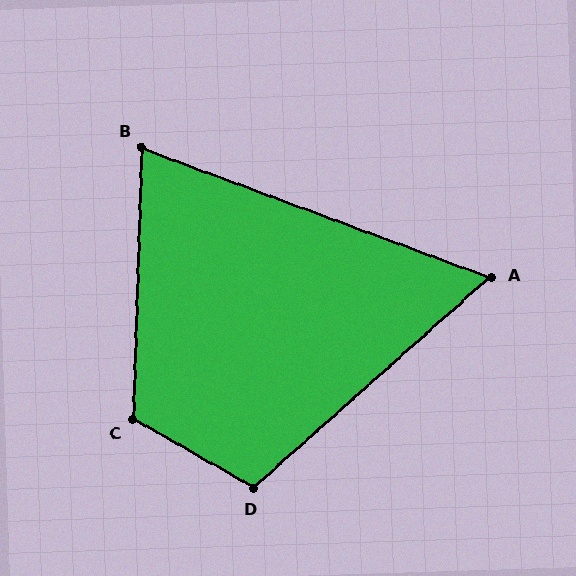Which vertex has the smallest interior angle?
A, at approximately 62 degrees.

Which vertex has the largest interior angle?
C, at approximately 118 degrees.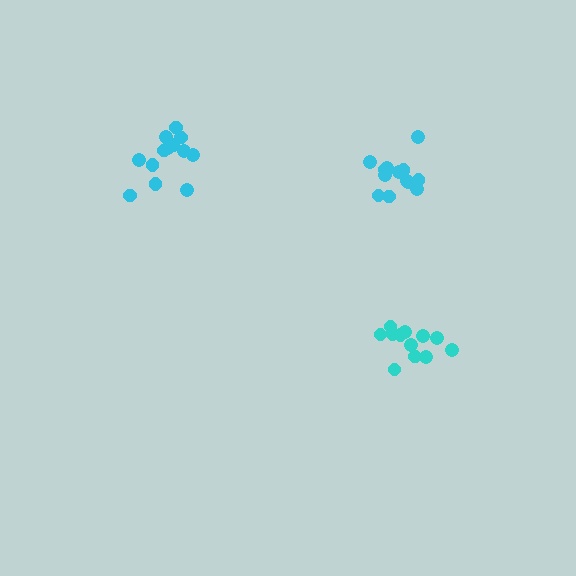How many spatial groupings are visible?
There are 3 spatial groupings.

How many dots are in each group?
Group 1: 13 dots, Group 2: 13 dots, Group 3: 12 dots (38 total).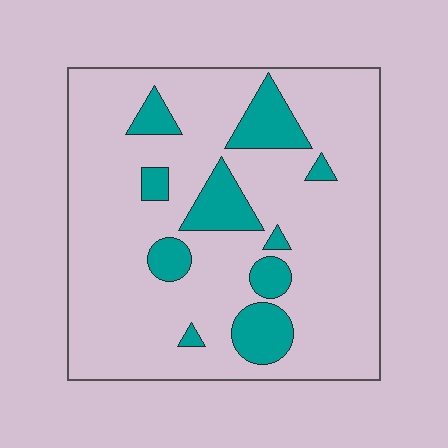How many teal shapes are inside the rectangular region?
10.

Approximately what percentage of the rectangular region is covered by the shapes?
Approximately 15%.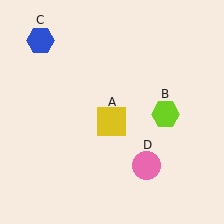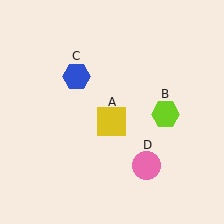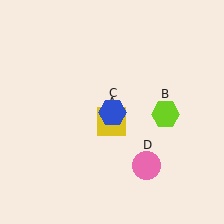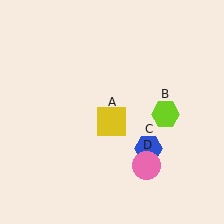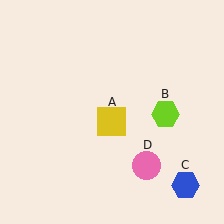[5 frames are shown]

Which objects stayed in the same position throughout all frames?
Yellow square (object A) and lime hexagon (object B) and pink circle (object D) remained stationary.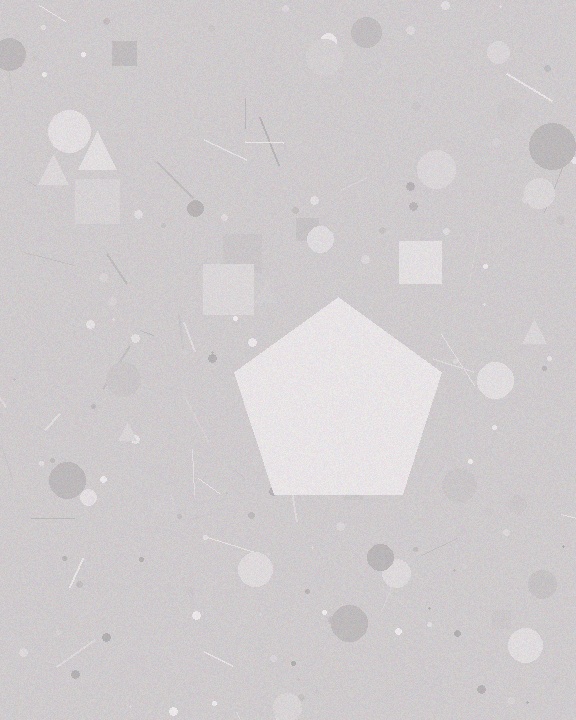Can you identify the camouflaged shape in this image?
The camouflaged shape is a pentagon.